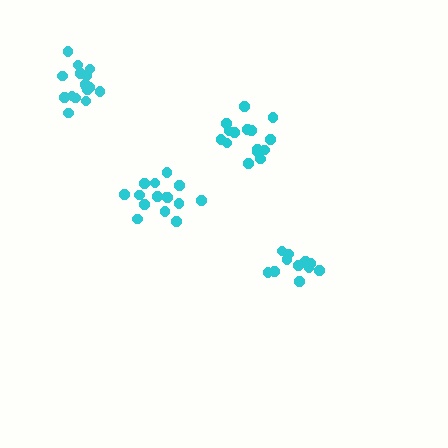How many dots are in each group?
Group 1: 11 dots, Group 2: 16 dots, Group 3: 15 dots, Group 4: 15 dots (57 total).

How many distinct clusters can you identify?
There are 4 distinct clusters.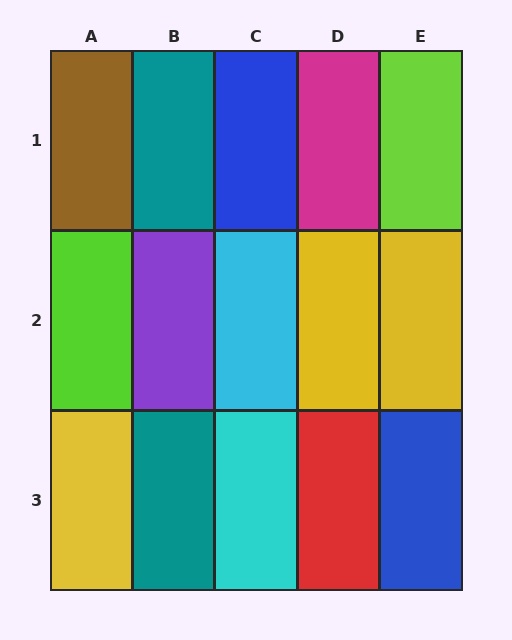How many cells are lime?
2 cells are lime.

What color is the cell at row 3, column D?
Red.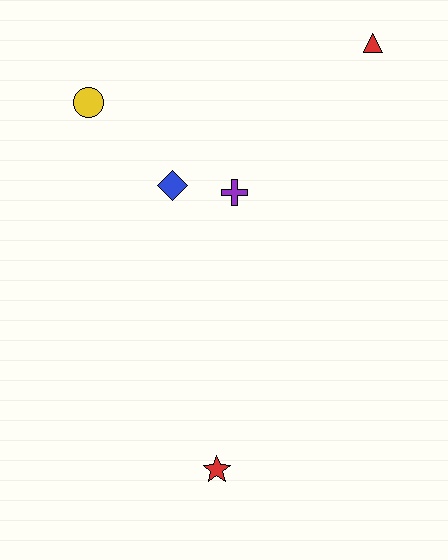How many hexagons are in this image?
There are no hexagons.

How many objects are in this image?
There are 5 objects.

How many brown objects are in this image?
There are no brown objects.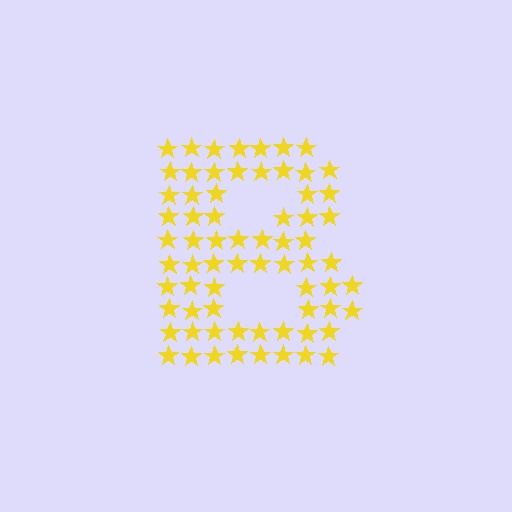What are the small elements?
The small elements are stars.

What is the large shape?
The large shape is the letter B.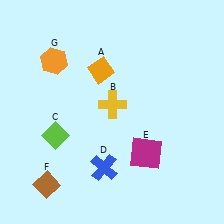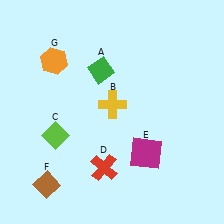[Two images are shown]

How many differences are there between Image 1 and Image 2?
There are 2 differences between the two images.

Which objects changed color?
A changed from orange to green. D changed from blue to red.